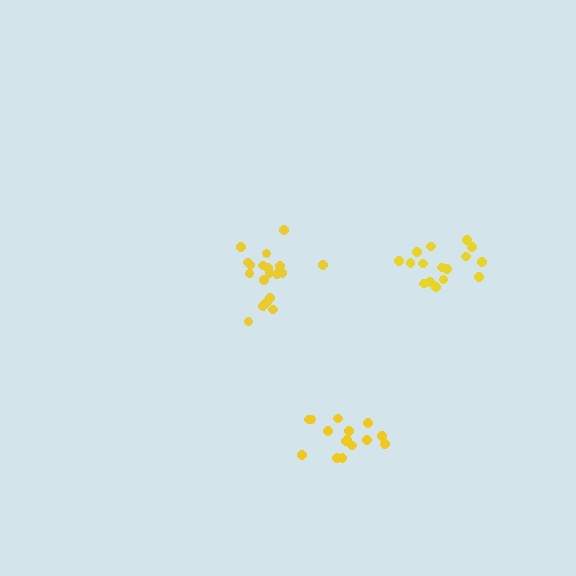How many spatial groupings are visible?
There are 3 spatial groupings.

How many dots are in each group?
Group 1: 19 dots, Group 2: 16 dots, Group 3: 15 dots (50 total).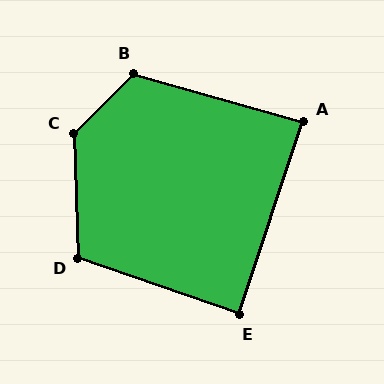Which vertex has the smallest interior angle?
A, at approximately 87 degrees.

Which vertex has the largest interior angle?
C, at approximately 133 degrees.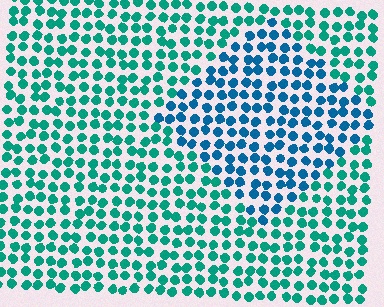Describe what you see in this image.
The image is filled with small teal elements in a uniform arrangement. A diamond-shaped region is visible where the elements are tinted to a slightly different hue, forming a subtle color boundary.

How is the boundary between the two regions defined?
The boundary is defined purely by a slight shift in hue (about 34 degrees). Spacing, size, and orientation are identical on both sides.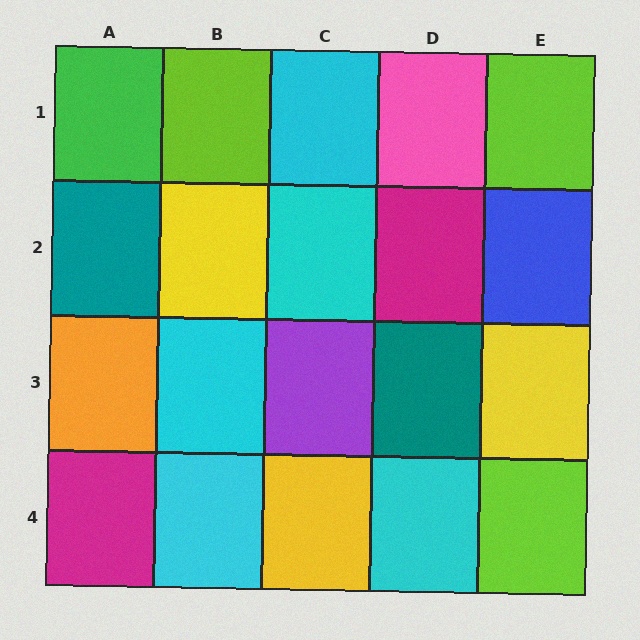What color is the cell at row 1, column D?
Pink.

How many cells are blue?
1 cell is blue.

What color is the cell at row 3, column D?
Teal.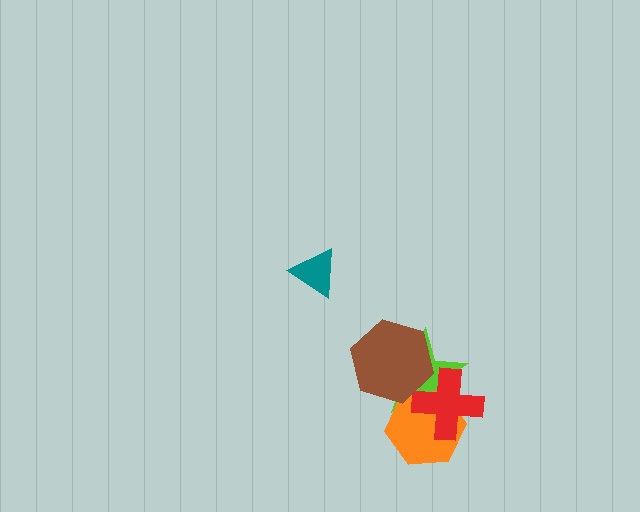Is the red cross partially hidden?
Yes, it is partially covered by another shape.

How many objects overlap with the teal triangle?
0 objects overlap with the teal triangle.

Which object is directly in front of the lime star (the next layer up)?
The orange hexagon is directly in front of the lime star.